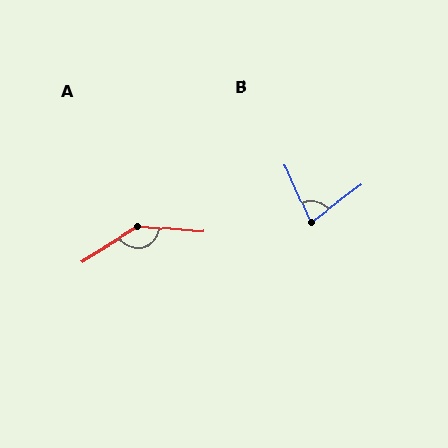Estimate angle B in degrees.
Approximately 78 degrees.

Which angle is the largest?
A, at approximately 143 degrees.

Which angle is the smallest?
B, at approximately 78 degrees.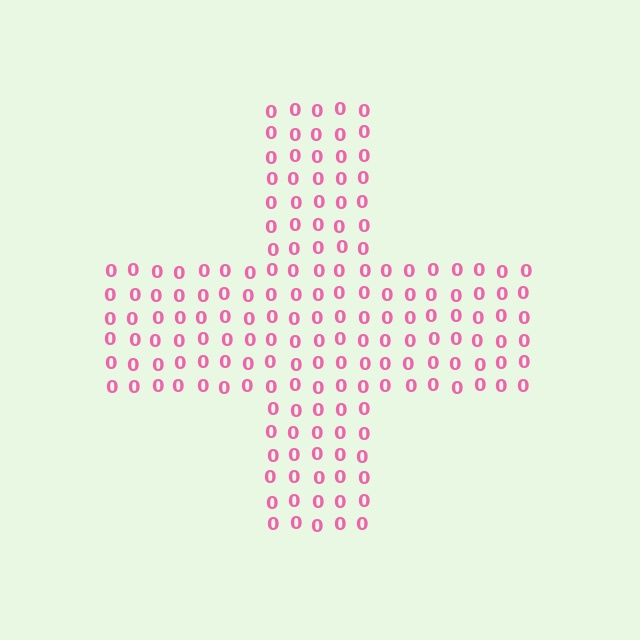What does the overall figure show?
The overall figure shows a cross.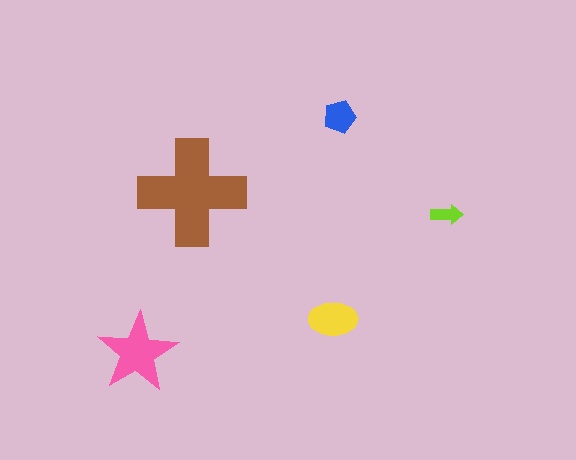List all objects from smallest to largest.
The lime arrow, the blue pentagon, the yellow ellipse, the pink star, the brown cross.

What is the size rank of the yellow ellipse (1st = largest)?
3rd.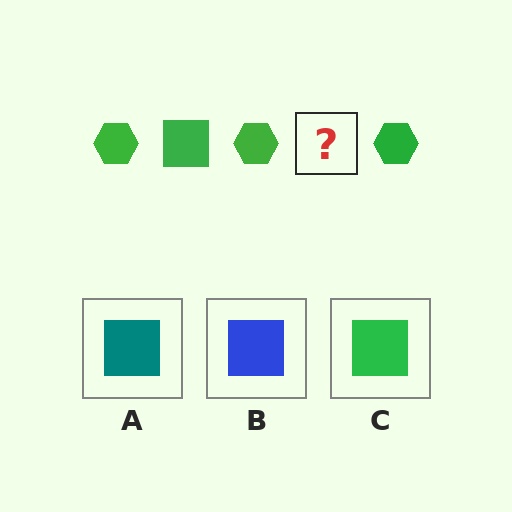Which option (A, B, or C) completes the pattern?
C.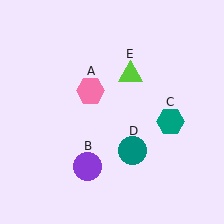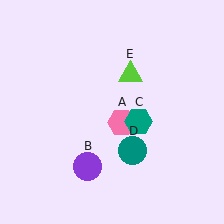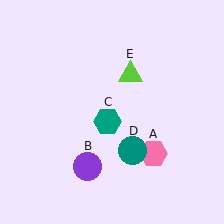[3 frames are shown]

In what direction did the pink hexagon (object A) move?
The pink hexagon (object A) moved down and to the right.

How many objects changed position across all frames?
2 objects changed position: pink hexagon (object A), teal hexagon (object C).